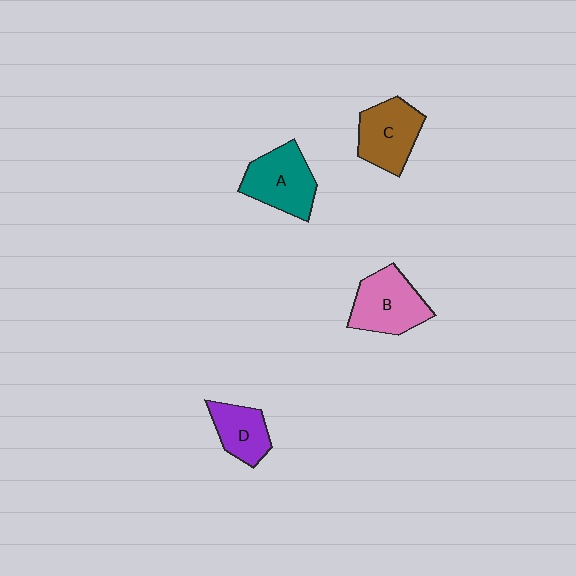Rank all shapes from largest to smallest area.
From largest to smallest: A (teal), B (pink), C (brown), D (purple).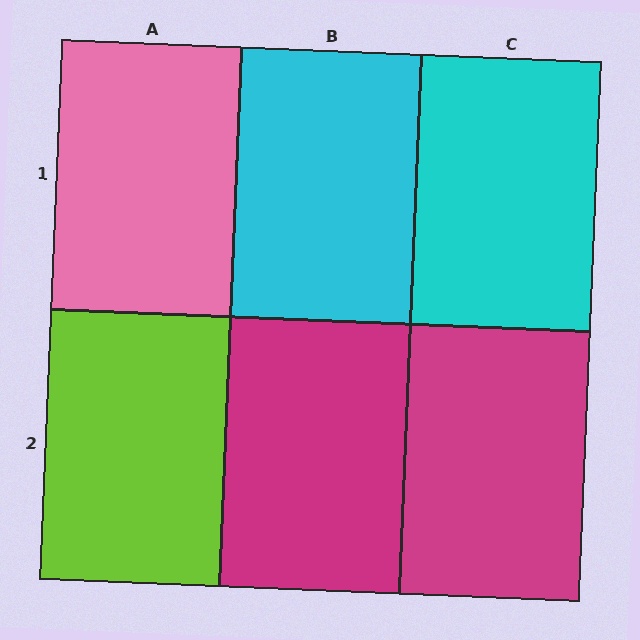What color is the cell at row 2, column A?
Lime.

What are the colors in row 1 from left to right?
Pink, cyan, cyan.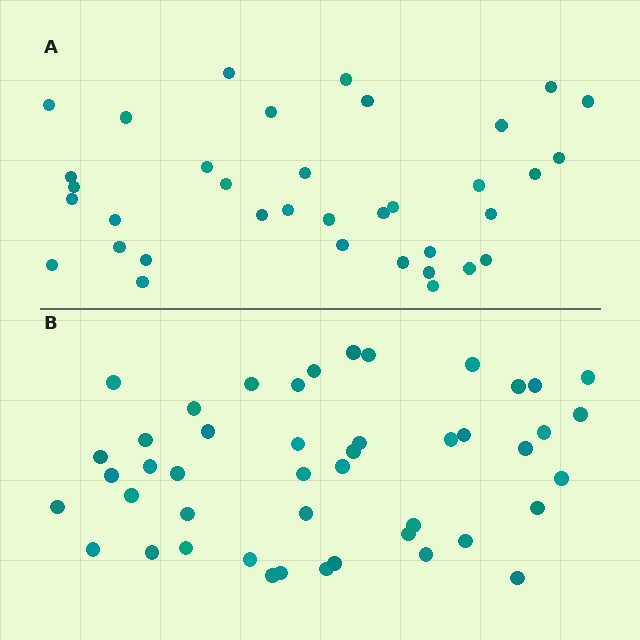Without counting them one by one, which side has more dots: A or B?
Region B (the bottom region) has more dots.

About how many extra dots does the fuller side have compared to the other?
Region B has roughly 10 or so more dots than region A.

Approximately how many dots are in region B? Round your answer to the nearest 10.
About 50 dots. (The exact count is 46, which rounds to 50.)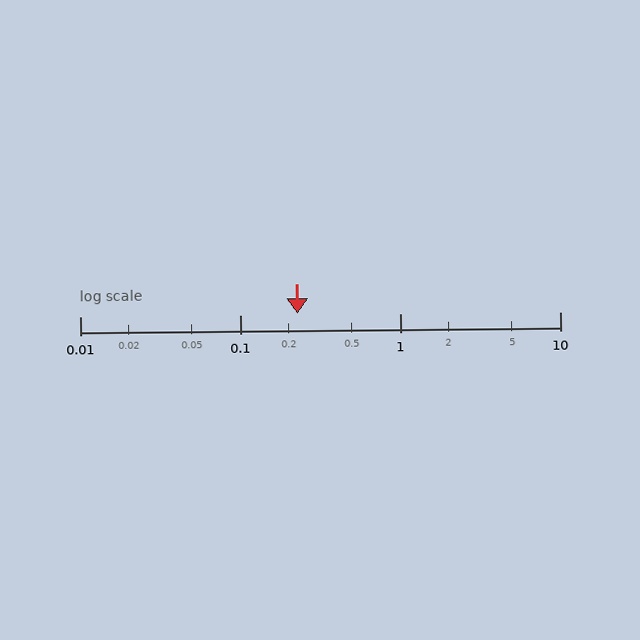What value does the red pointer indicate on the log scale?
The pointer indicates approximately 0.23.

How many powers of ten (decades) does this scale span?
The scale spans 3 decades, from 0.01 to 10.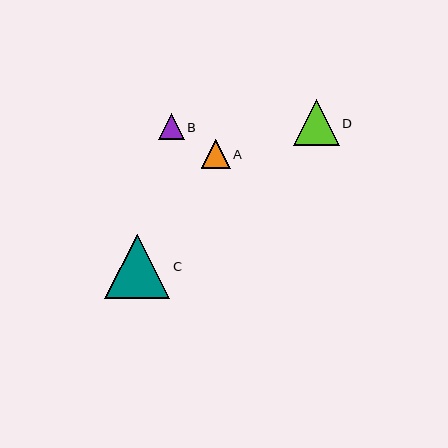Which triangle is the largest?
Triangle C is the largest with a size of approximately 65 pixels.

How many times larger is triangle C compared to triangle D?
Triangle C is approximately 1.4 times the size of triangle D.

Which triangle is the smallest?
Triangle B is the smallest with a size of approximately 26 pixels.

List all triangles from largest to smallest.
From largest to smallest: C, D, A, B.